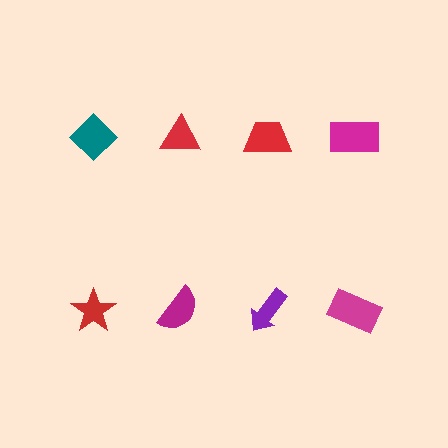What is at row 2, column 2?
A magenta semicircle.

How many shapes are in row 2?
4 shapes.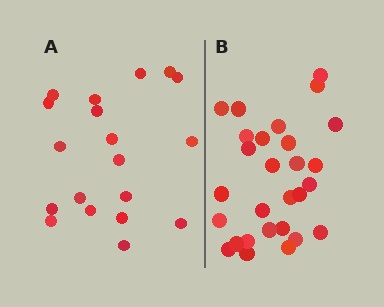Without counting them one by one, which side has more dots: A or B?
Region B (the right region) has more dots.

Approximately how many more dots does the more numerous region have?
Region B has roughly 8 or so more dots than region A.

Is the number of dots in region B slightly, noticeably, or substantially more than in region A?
Region B has substantially more. The ratio is roughly 1.5 to 1.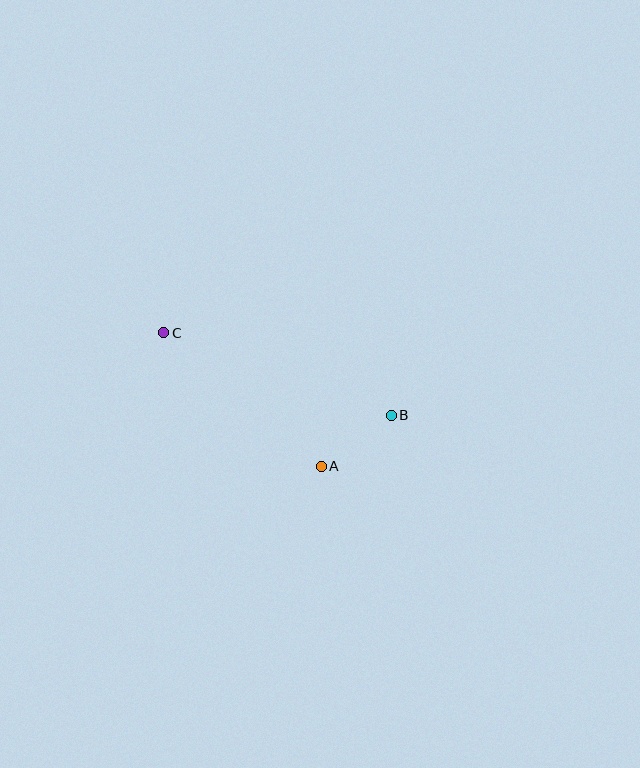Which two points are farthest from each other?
Points B and C are farthest from each other.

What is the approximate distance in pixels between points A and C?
The distance between A and C is approximately 207 pixels.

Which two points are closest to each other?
Points A and B are closest to each other.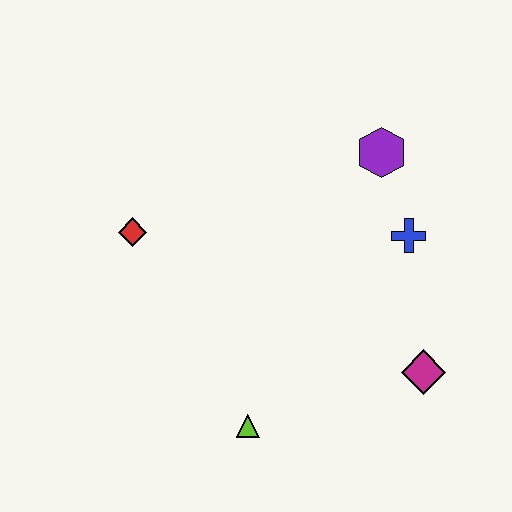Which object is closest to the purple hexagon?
The blue cross is closest to the purple hexagon.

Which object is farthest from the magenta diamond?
The red diamond is farthest from the magenta diamond.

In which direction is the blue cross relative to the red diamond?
The blue cross is to the right of the red diamond.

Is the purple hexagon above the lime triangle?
Yes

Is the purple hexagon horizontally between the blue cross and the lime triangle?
Yes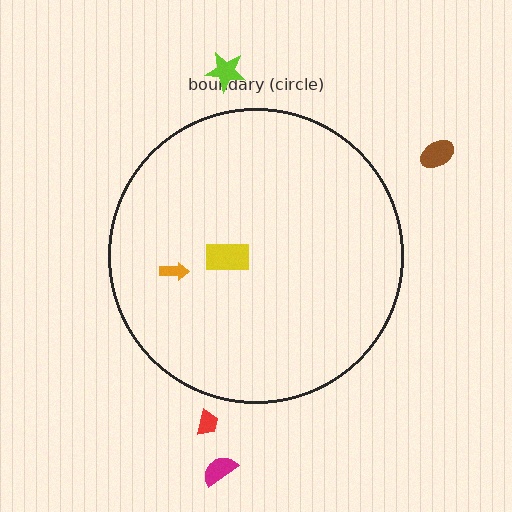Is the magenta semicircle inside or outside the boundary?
Outside.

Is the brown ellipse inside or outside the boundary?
Outside.